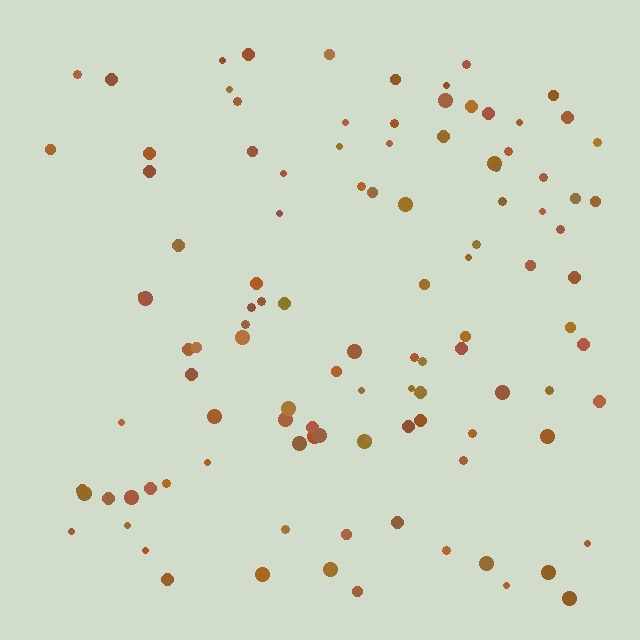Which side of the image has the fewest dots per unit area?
The left.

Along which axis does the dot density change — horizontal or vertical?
Horizontal.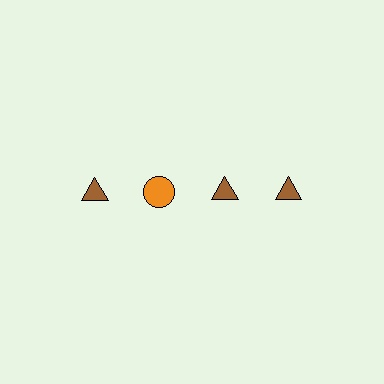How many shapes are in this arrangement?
There are 4 shapes arranged in a grid pattern.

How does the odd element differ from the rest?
It differs in both color (orange instead of brown) and shape (circle instead of triangle).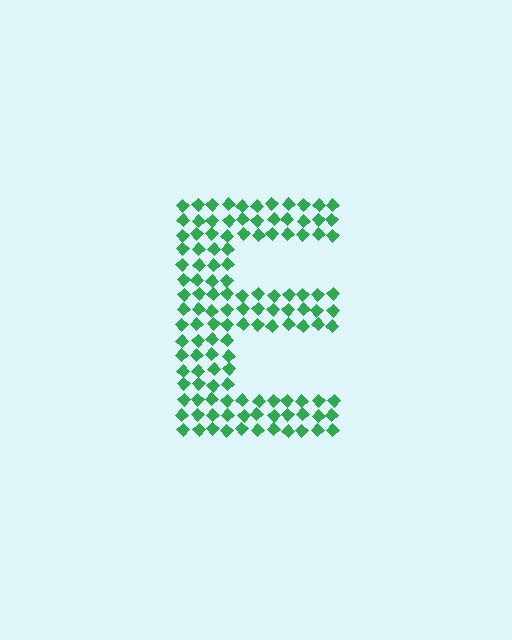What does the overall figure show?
The overall figure shows the letter E.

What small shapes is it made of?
It is made of small diamonds.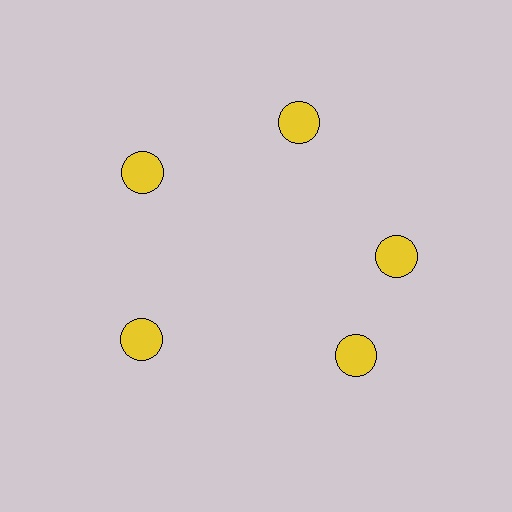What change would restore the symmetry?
The symmetry would be restored by rotating it back into even spacing with its neighbors so that all 5 circles sit at equal angles and equal distance from the center.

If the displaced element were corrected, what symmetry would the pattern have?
It would have 5-fold rotational symmetry — the pattern would map onto itself every 72 degrees.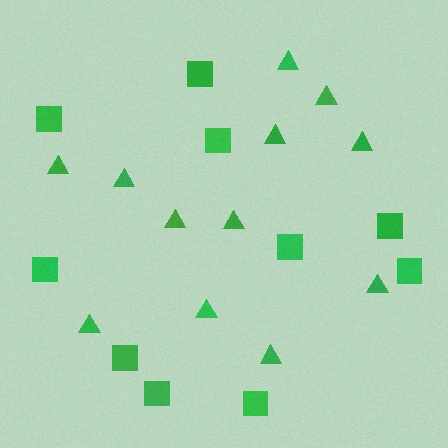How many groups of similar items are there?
There are 2 groups: one group of squares (10) and one group of triangles (12).